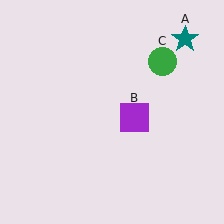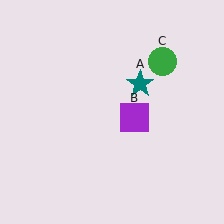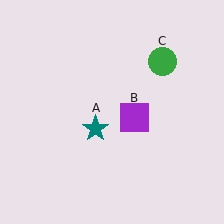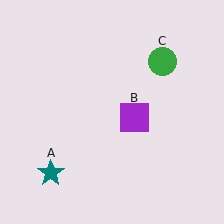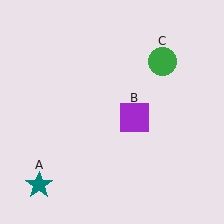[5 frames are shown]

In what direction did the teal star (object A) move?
The teal star (object A) moved down and to the left.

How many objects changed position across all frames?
1 object changed position: teal star (object A).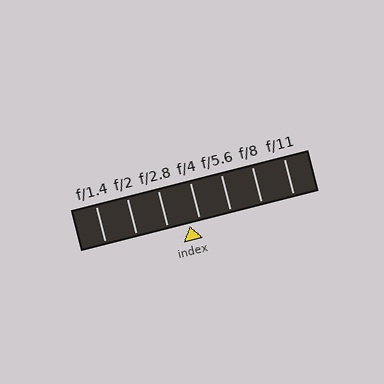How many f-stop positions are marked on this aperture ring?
There are 7 f-stop positions marked.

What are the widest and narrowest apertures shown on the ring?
The widest aperture shown is f/1.4 and the narrowest is f/11.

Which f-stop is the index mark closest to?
The index mark is closest to f/4.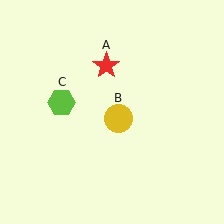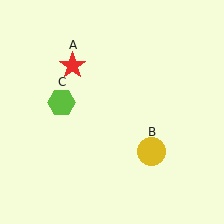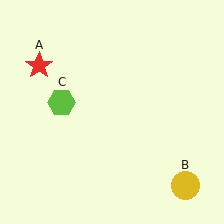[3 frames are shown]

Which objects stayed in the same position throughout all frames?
Lime hexagon (object C) remained stationary.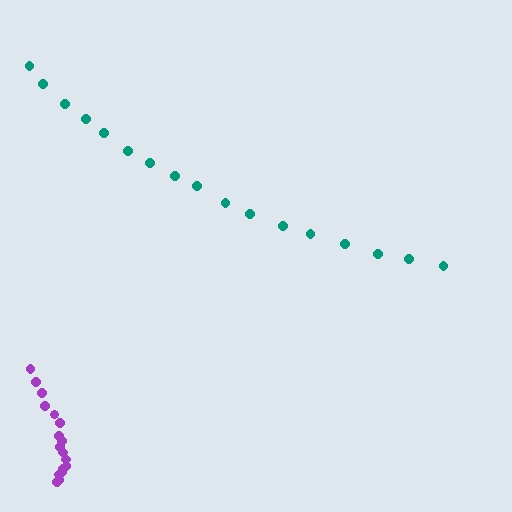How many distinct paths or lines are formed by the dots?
There are 2 distinct paths.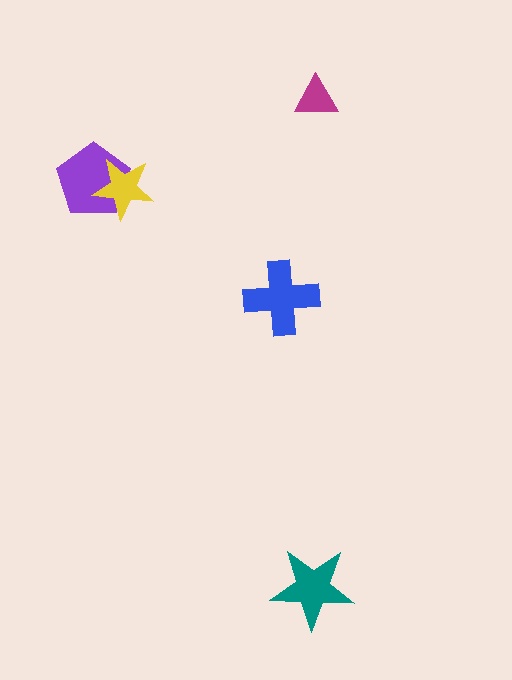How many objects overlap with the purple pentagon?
1 object overlaps with the purple pentagon.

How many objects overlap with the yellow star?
1 object overlaps with the yellow star.